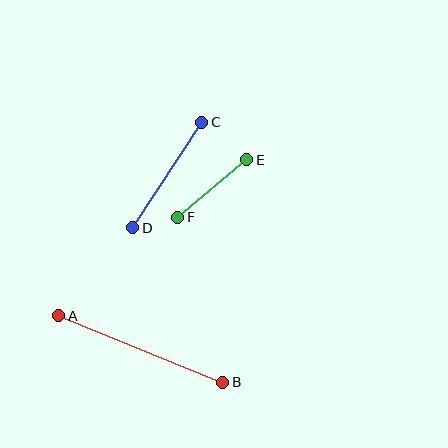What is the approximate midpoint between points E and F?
The midpoint is at approximately (212, 188) pixels.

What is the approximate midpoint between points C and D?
The midpoint is at approximately (167, 175) pixels.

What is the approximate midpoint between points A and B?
The midpoint is at approximately (141, 349) pixels.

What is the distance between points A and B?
The distance is approximately 177 pixels.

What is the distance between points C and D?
The distance is approximately 126 pixels.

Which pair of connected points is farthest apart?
Points A and B are farthest apart.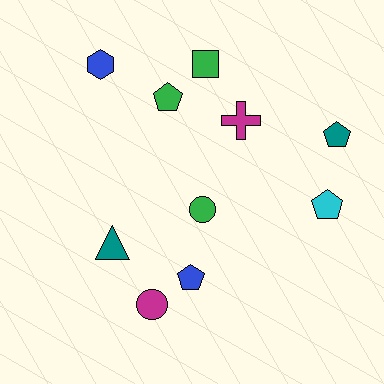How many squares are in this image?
There is 1 square.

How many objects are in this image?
There are 10 objects.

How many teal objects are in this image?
There are 2 teal objects.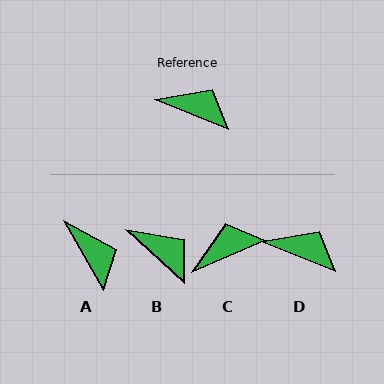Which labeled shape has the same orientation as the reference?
D.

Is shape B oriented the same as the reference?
No, it is off by about 20 degrees.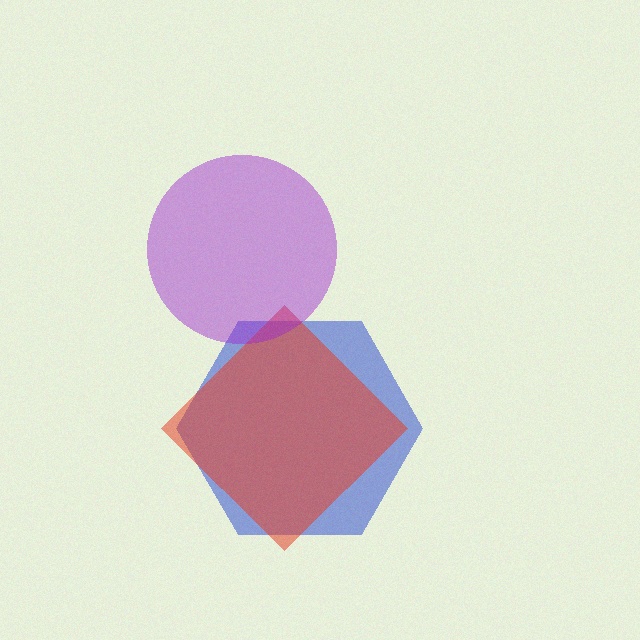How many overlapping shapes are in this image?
There are 3 overlapping shapes in the image.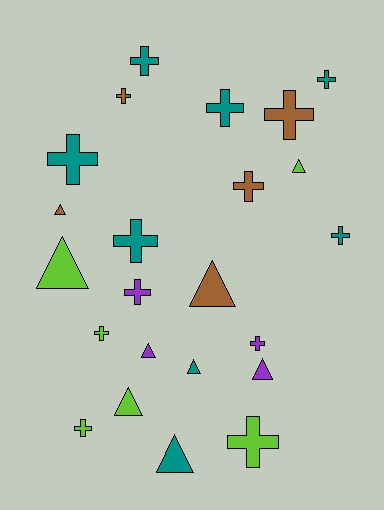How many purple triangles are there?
There are 2 purple triangles.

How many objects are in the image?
There are 23 objects.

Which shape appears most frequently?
Cross, with 14 objects.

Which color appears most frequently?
Teal, with 8 objects.